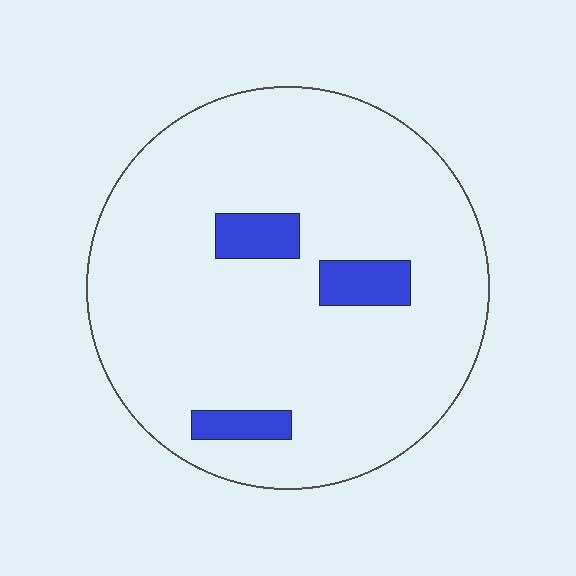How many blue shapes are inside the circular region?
3.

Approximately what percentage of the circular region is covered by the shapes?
Approximately 10%.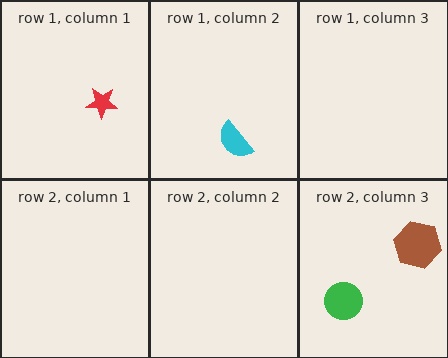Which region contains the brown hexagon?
The row 2, column 3 region.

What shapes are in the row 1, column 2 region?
The cyan semicircle.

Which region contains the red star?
The row 1, column 1 region.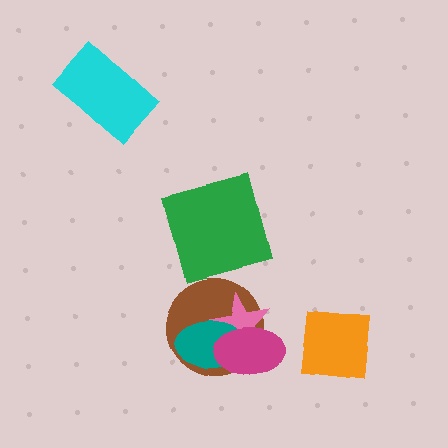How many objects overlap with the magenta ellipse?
3 objects overlap with the magenta ellipse.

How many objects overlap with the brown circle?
3 objects overlap with the brown circle.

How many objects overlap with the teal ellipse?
3 objects overlap with the teal ellipse.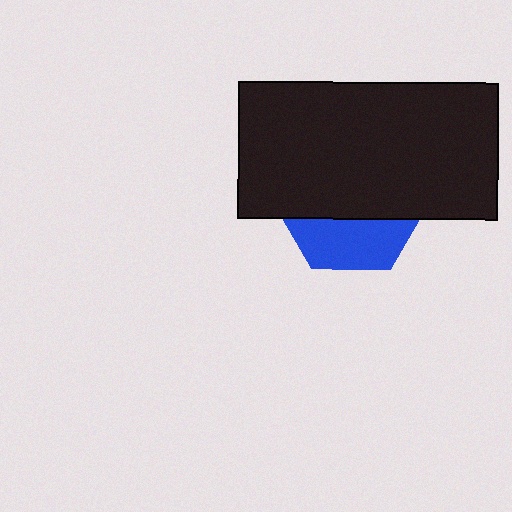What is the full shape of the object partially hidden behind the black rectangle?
The partially hidden object is a blue hexagon.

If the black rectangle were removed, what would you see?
You would see the complete blue hexagon.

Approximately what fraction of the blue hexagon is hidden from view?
Roughly 68% of the blue hexagon is hidden behind the black rectangle.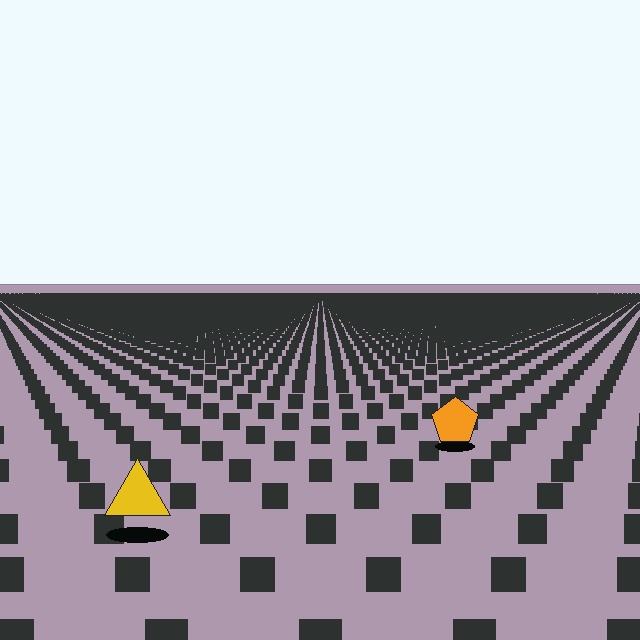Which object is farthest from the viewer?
The orange pentagon is farthest from the viewer. It appears smaller and the ground texture around it is denser.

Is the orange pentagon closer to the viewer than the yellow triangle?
No. The yellow triangle is closer — you can tell from the texture gradient: the ground texture is coarser near it.